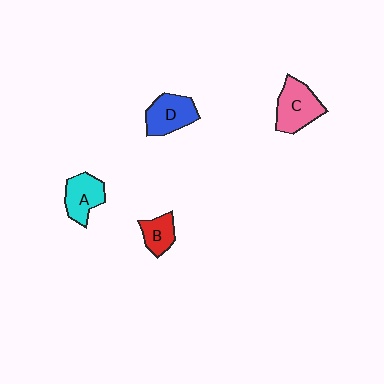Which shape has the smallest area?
Shape B (red).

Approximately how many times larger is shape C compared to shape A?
Approximately 1.2 times.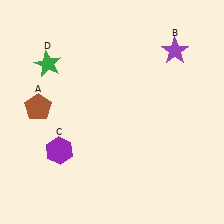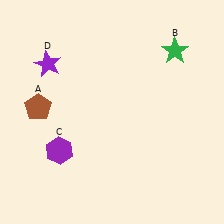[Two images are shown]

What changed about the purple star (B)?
In Image 1, B is purple. In Image 2, it changed to green.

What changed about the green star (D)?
In Image 1, D is green. In Image 2, it changed to purple.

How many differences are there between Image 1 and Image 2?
There are 2 differences between the two images.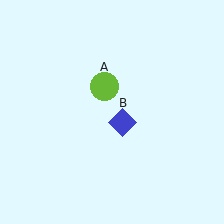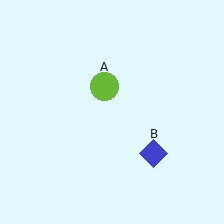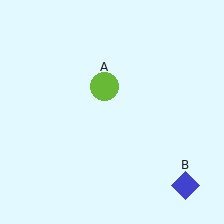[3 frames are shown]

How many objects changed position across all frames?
1 object changed position: blue diamond (object B).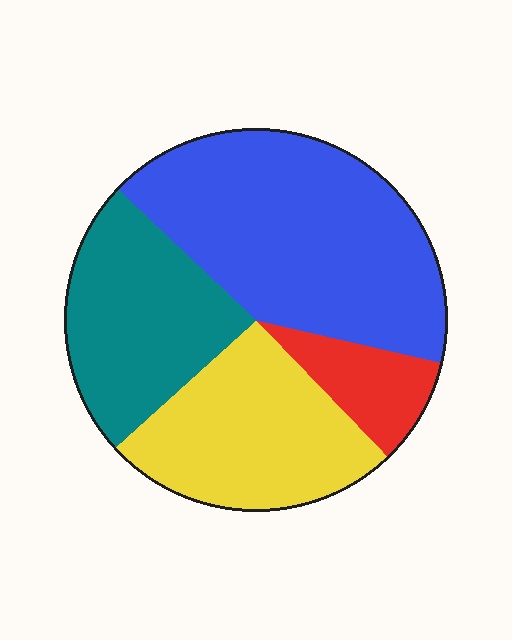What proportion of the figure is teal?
Teal takes up about one quarter (1/4) of the figure.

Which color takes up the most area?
Blue, at roughly 40%.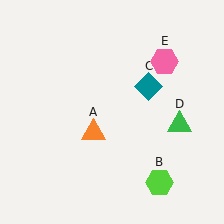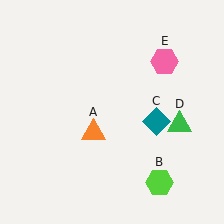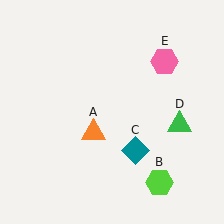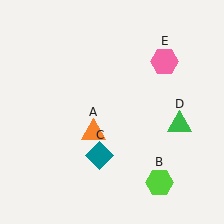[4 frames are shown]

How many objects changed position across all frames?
1 object changed position: teal diamond (object C).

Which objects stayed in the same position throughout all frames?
Orange triangle (object A) and lime hexagon (object B) and green triangle (object D) and pink hexagon (object E) remained stationary.